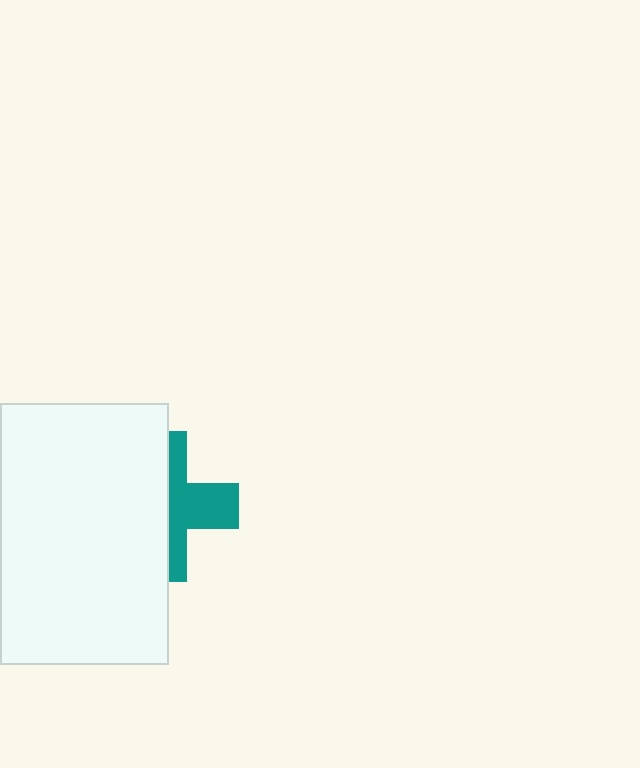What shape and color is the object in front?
The object in front is a white rectangle.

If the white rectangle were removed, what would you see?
You would see the complete teal cross.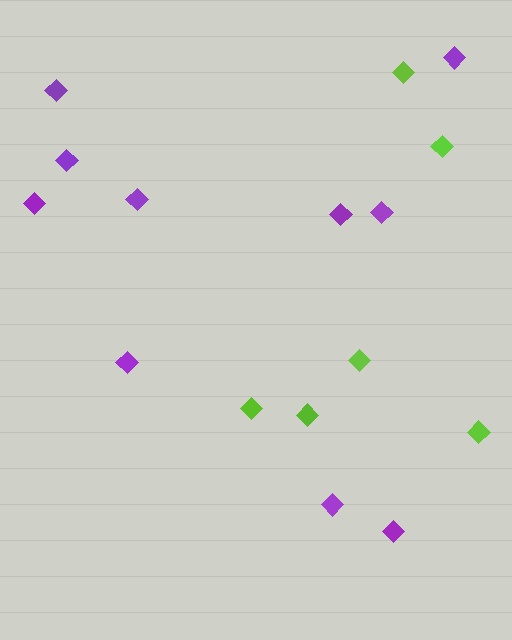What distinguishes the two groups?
There are 2 groups: one group of lime diamonds (6) and one group of purple diamonds (10).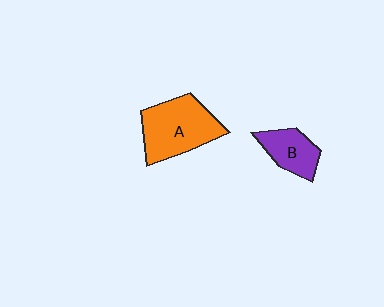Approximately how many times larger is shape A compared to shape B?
Approximately 1.8 times.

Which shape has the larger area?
Shape A (orange).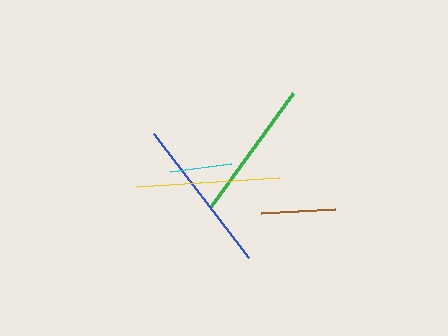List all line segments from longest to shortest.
From longest to shortest: blue, yellow, green, brown, cyan.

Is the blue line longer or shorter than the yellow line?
The blue line is longer than the yellow line.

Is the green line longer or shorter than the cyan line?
The green line is longer than the cyan line.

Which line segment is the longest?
The blue line is the longest at approximately 156 pixels.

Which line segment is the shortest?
The cyan line is the shortest at approximately 62 pixels.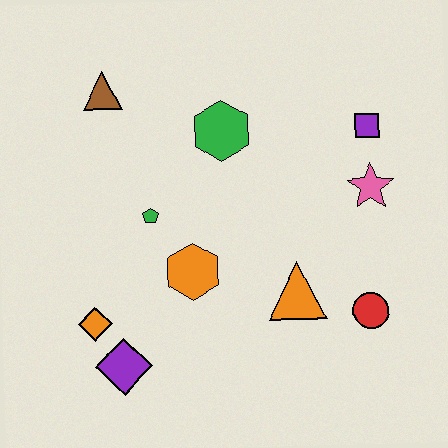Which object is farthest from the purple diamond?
The purple square is farthest from the purple diamond.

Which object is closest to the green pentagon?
The orange hexagon is closest to the green pentagon.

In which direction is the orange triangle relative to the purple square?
The orange triangle is below the purple square.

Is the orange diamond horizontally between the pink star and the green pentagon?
No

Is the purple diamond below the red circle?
Yes